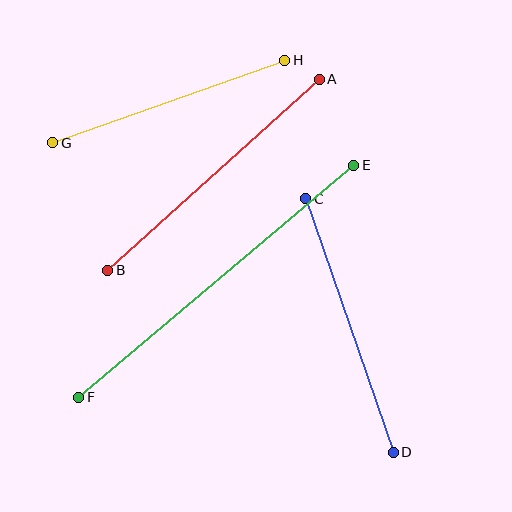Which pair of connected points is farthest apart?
Points E and F are farthest apart.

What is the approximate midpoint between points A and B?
The midpoint is at approximately (214, 175) pixels.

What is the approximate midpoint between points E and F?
The midpoint is at approximately (216, 281) pixels.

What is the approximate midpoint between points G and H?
The midpoint is at approximately (169, 101) pixels.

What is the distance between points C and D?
The distance is approximately 268 pixels.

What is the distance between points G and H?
The distance is approximately 246 pixels.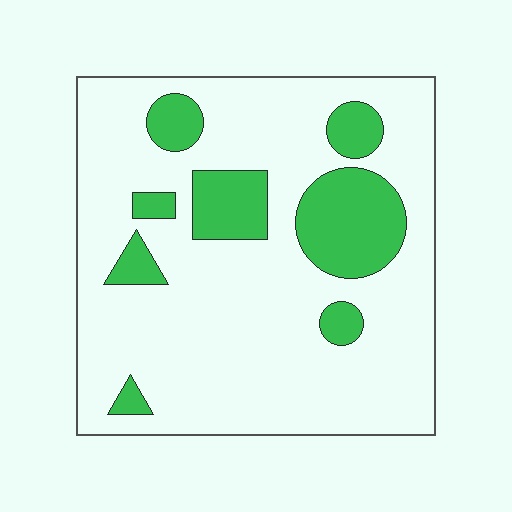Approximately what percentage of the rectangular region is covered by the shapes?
Approximately 20%.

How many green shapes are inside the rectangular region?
8.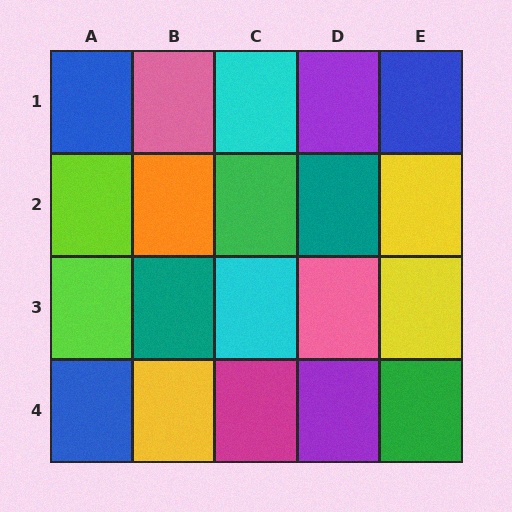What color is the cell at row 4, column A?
Blue.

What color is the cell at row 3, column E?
Yellow.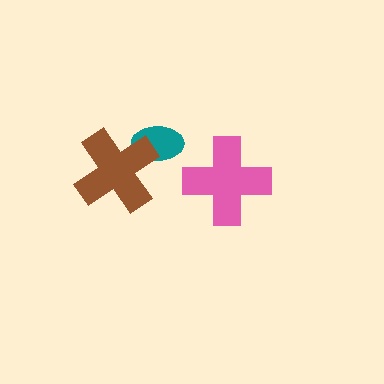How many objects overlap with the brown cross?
1 object overlaps with the brown cross.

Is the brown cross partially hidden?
No, no other shape covers it.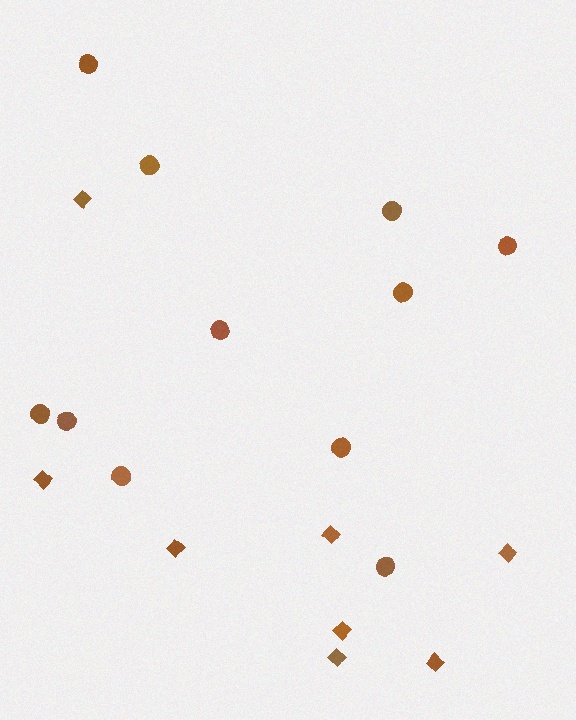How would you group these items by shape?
There are 2 groups: one group of diamonds (8) and one group of circles (11).